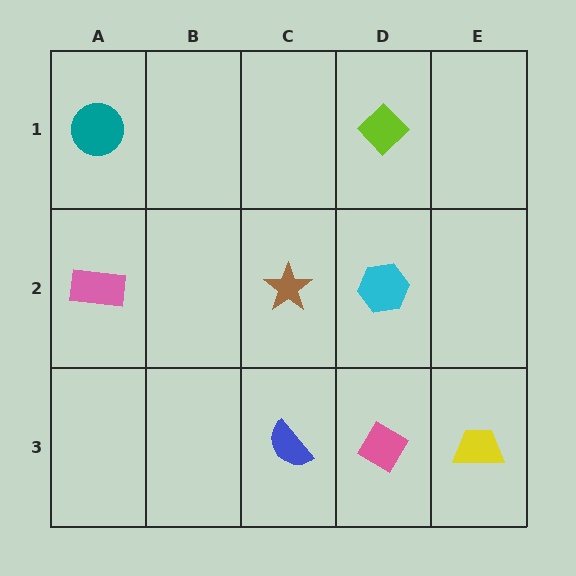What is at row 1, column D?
A lime diamond.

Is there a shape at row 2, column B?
No, that cell is empty.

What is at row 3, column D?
A pink diamond.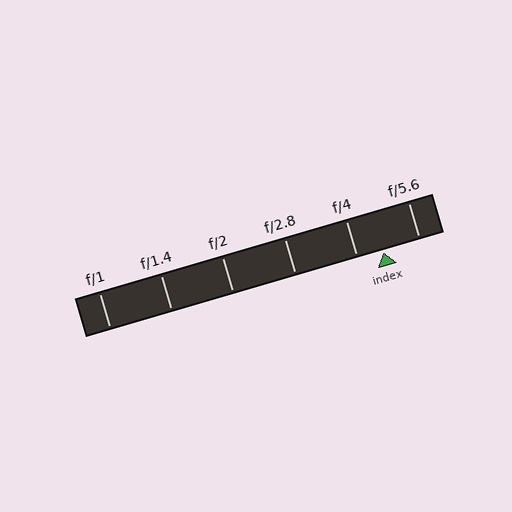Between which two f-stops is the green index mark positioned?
The index mark is between f/4 and f/5.6.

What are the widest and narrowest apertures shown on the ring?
The widest aperture shown is f/1 and the narrowest is f/5.6.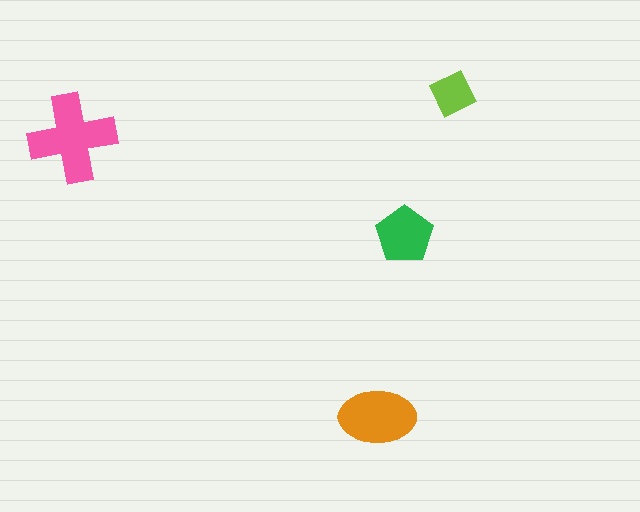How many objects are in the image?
There are 4 objects in the image.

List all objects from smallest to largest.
The lime diamond, the green pentagon, the orange ellipse, the pink cross.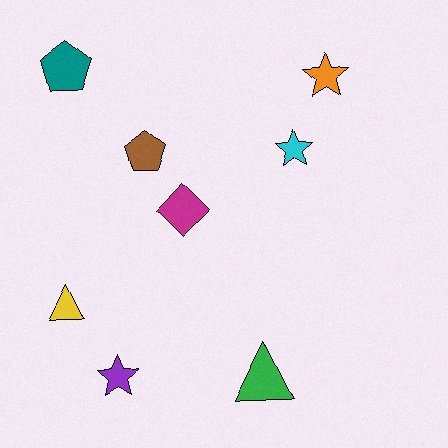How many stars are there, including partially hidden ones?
There are 3 stars.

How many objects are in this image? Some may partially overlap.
There are 8 objects.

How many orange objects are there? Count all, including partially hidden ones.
There is 1 orange object.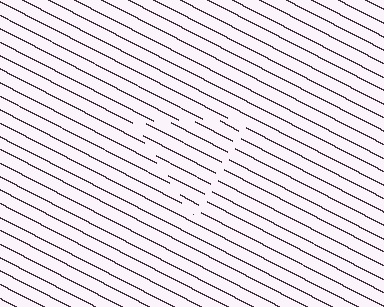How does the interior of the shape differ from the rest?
The interior of the shape contains the same grating, shifted by half a period — the contour is defined by the phase discontinuity where line-ends from the inner and outer gratings abut.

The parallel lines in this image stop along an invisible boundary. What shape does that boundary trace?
An illusory triangle. The interior of the shape contains the same grating, shifted by half a period — the contour is defined by the phase discontinuity where line-ends from the inner and outer gratings abut.